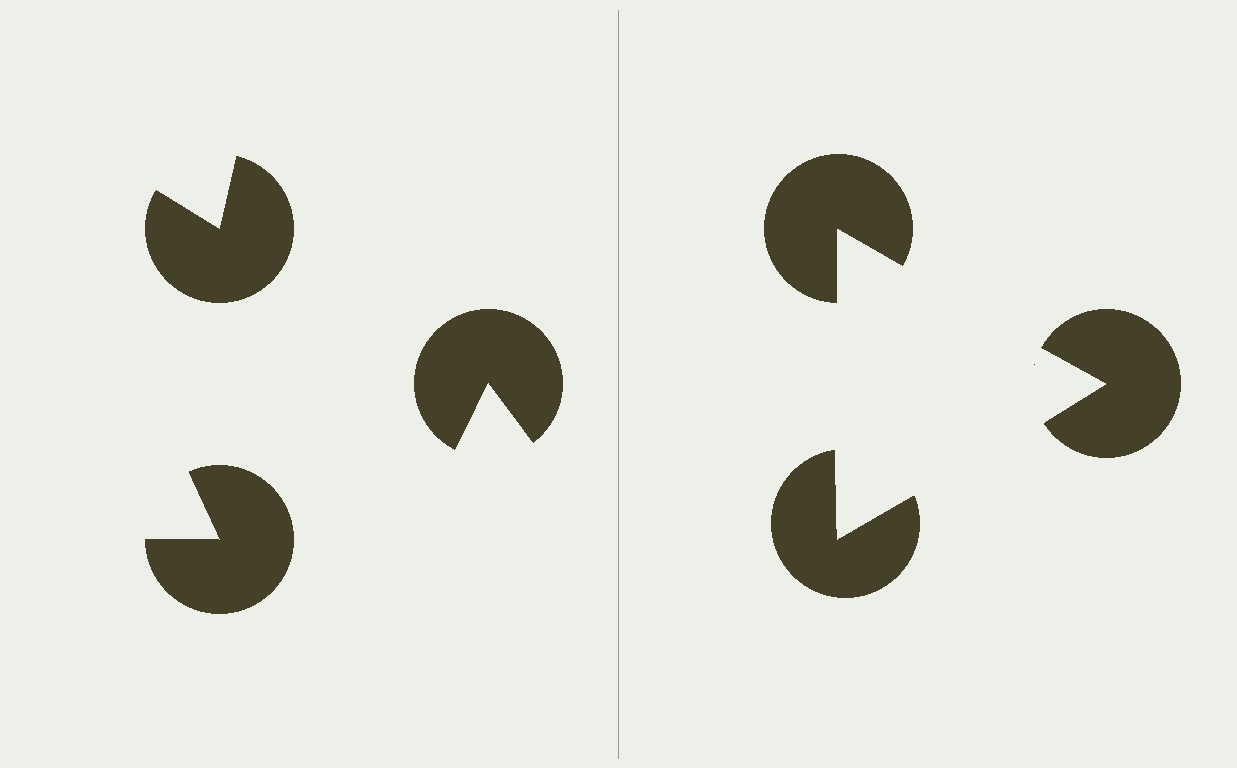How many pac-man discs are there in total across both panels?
6 — 3 on each side.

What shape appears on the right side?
An illusory triangle.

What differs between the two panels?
The pac-man discs are positioned identically on both sides; only the wedge orientations differ. On the right they align to a triangle; on the left they are misaligned.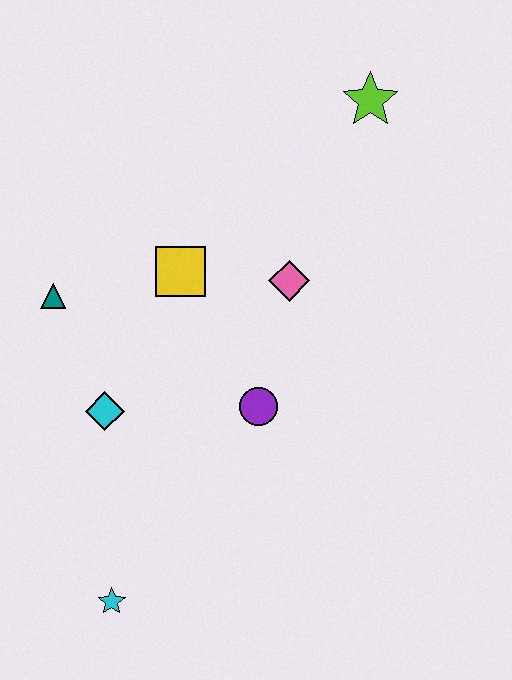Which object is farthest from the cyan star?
The lime star is farthest from the cyan star.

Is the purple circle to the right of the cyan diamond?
Yes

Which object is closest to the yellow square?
The pink diamond is closest to the yellow square.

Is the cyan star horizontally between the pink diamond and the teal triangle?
Yes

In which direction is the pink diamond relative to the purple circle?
The pink diamond is above the purple circle.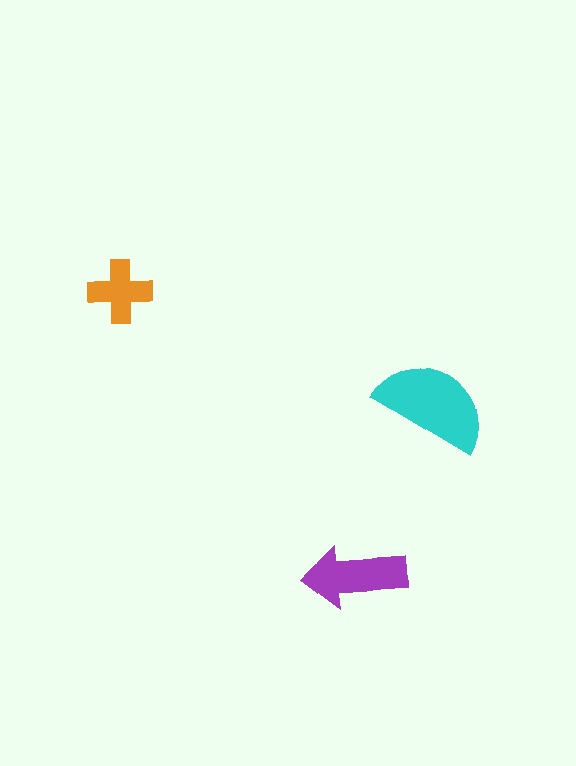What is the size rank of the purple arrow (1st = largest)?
2nd.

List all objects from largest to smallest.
The cyan semicircle, the purple arrow, the orange cross.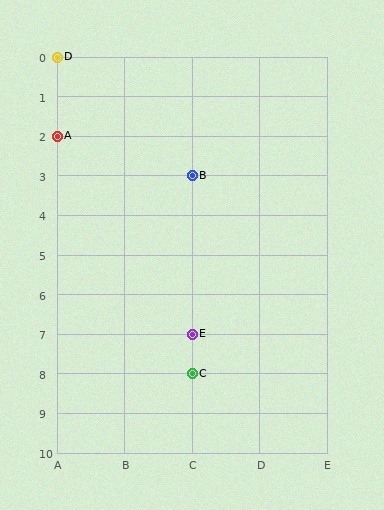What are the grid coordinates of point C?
Point C is at grid coordinates (C, 8).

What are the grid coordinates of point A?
Point A is at grid coordinates (A, 2).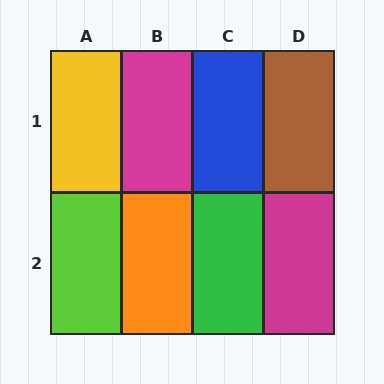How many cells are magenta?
2 cells are magenta.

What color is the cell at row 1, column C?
Blue.